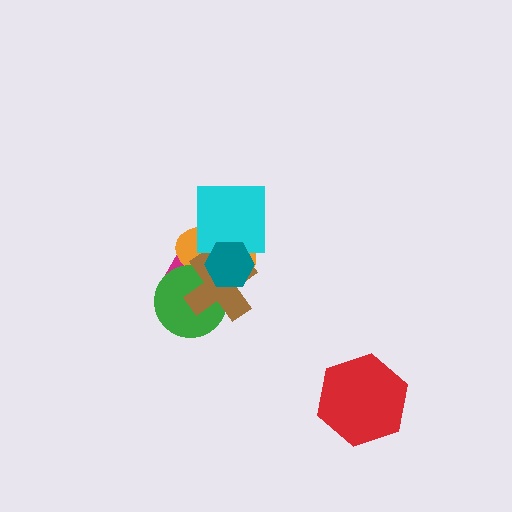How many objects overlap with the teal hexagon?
5 objects overlap with the teal hexagon.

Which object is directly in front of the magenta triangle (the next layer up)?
The orange ellipse is directly in front of the magenta triangle.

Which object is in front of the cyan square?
The teal hexagon is in front of the cyan square.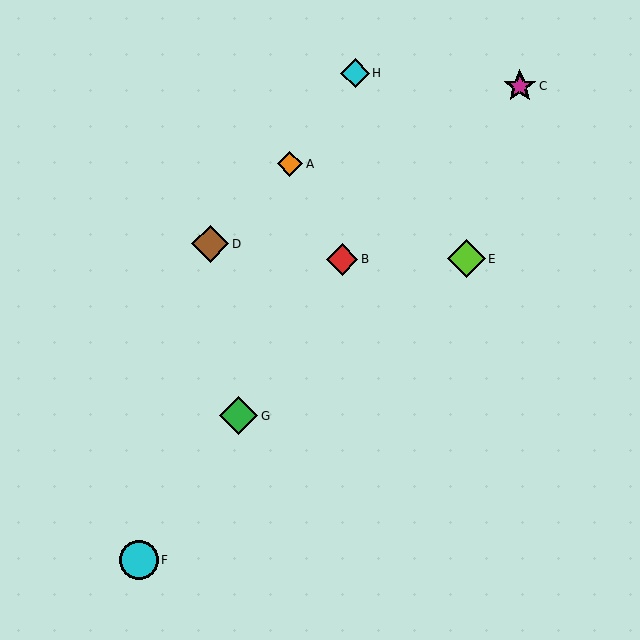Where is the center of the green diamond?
The center of the green diamond is at (239, 416).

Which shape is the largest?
The cyan circle (labeled F) is the largest.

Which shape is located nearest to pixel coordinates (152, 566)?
The cyan circle (labeled F) at (139, 560) is nearest to that location.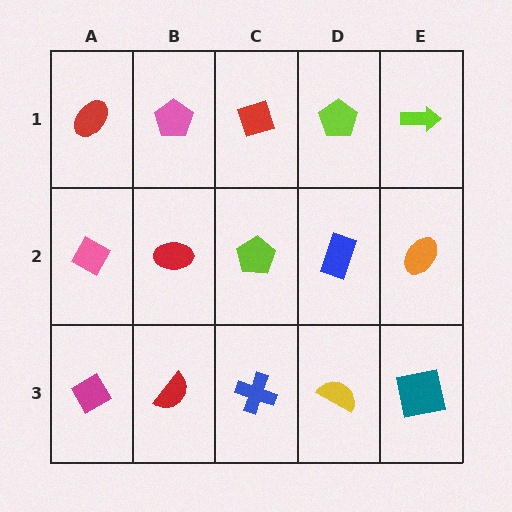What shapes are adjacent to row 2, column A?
A red ellipse (row 1, column A), a magenta diamond (row 3, column A), a red ellipse (row 2, column B).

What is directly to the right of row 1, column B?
A red diamond.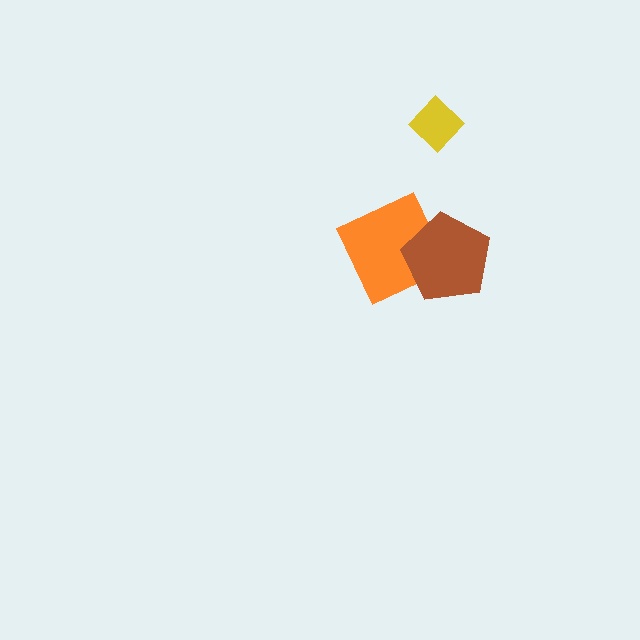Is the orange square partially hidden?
Yes, it is partially covered by another shape.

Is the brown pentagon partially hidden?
No, no other shape covers it.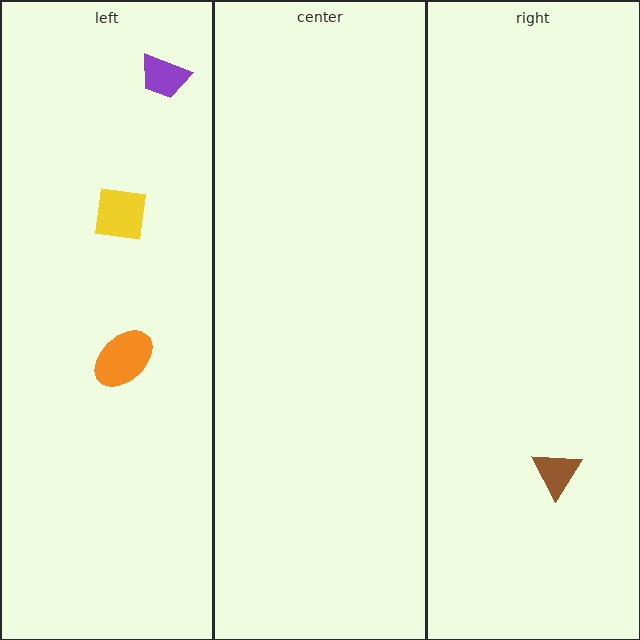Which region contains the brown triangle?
The right region.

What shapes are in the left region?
The purple trapezoid, the yellow square, the orange ellipse.